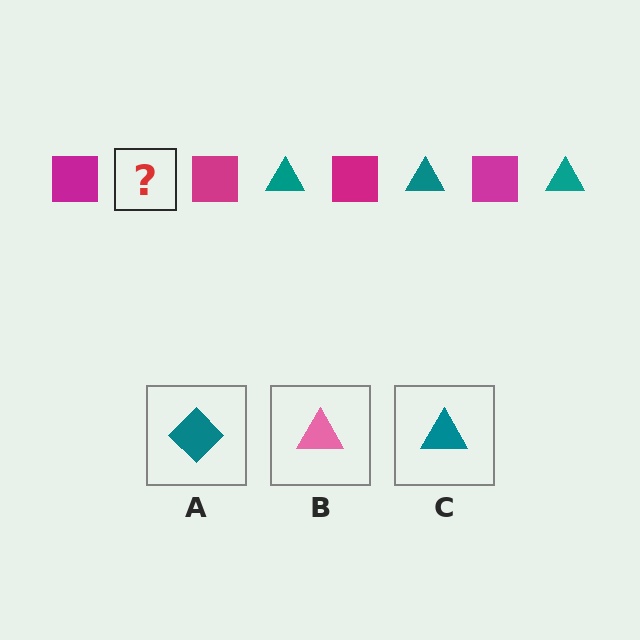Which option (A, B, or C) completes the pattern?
C.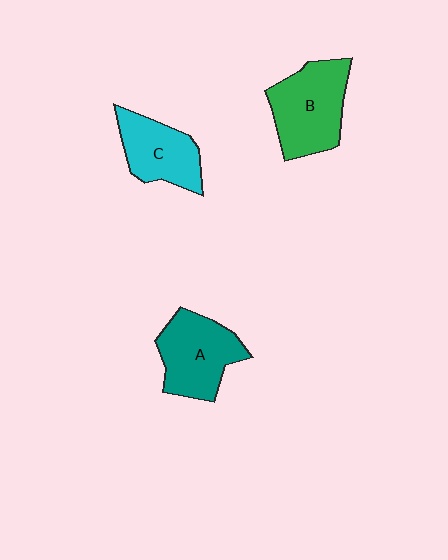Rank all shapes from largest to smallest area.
From largest to smallest: B (green), A (teal), C (cyan).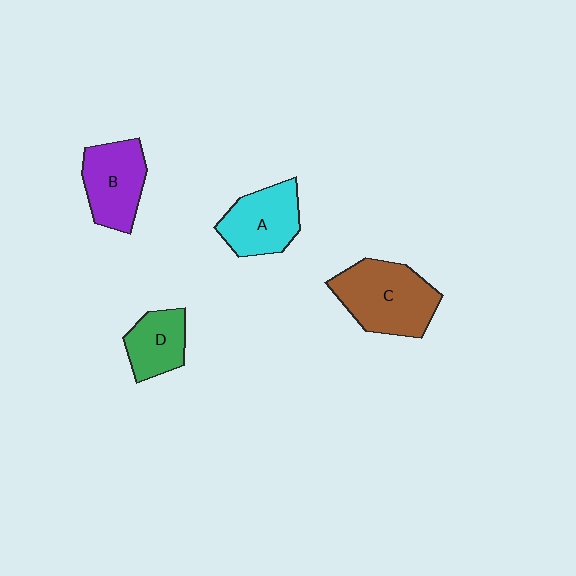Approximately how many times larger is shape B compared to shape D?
Approximately 1.4 times.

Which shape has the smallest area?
Shape D (green).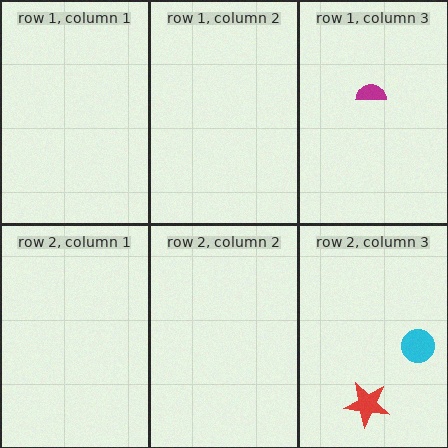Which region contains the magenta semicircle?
The row 1, column 3 region.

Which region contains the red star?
The row 2, column 3 region.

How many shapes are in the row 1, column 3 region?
1.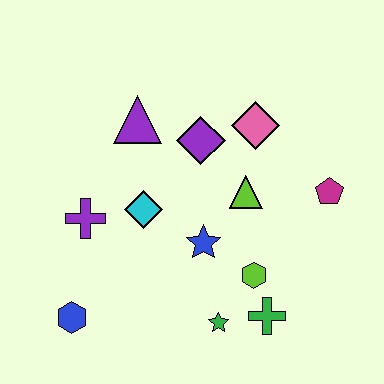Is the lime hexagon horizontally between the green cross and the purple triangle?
Yes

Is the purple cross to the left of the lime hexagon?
Yes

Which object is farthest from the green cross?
The purple triangle is farthest from the green cross.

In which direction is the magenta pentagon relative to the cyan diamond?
The magenta pentagon is to the right of the cyan diamond.